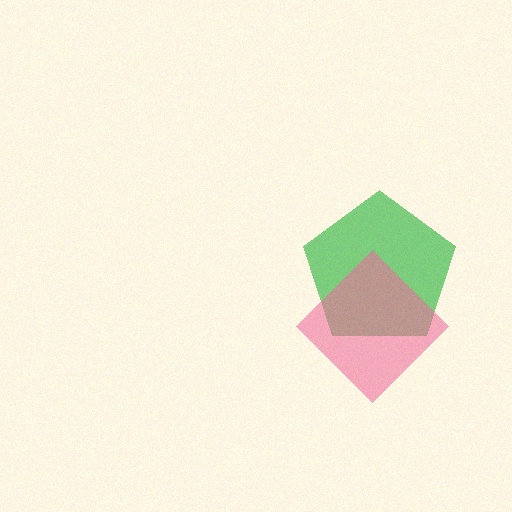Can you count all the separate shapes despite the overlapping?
Yes, there are 2 separate shapes.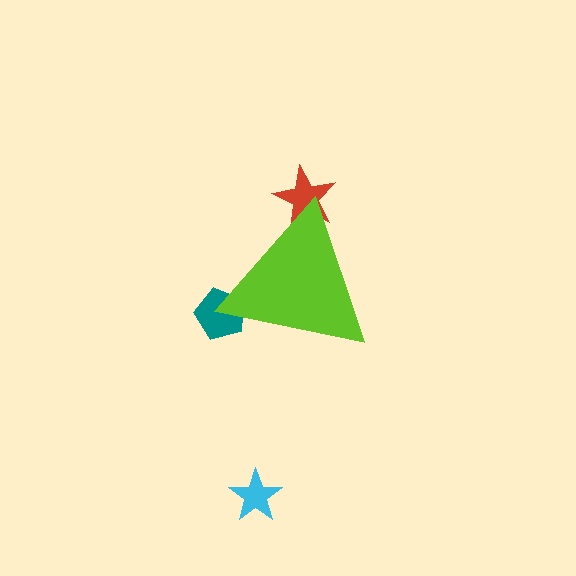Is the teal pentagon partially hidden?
Yes, the teal pentagon is partially hidden behind the lime triangle.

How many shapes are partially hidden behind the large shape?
2 shapes are partially hidden.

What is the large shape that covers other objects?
A lime triangle.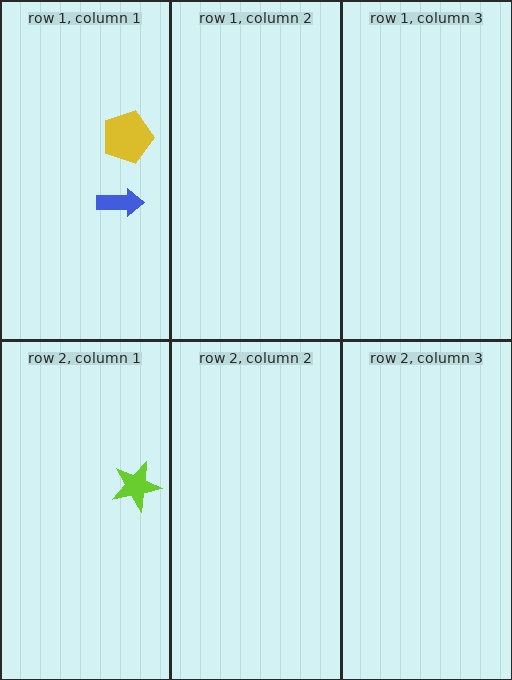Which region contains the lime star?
The row 2, column 1 region.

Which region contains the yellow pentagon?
The row 1, column 1 region.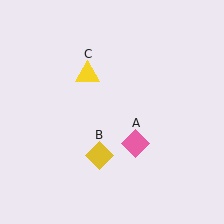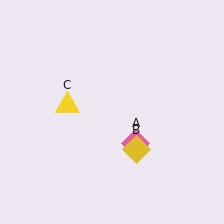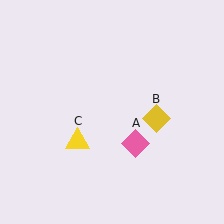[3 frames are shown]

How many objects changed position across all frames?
2 objects changed position: yellow diamond (object B), yellow triangle (object C).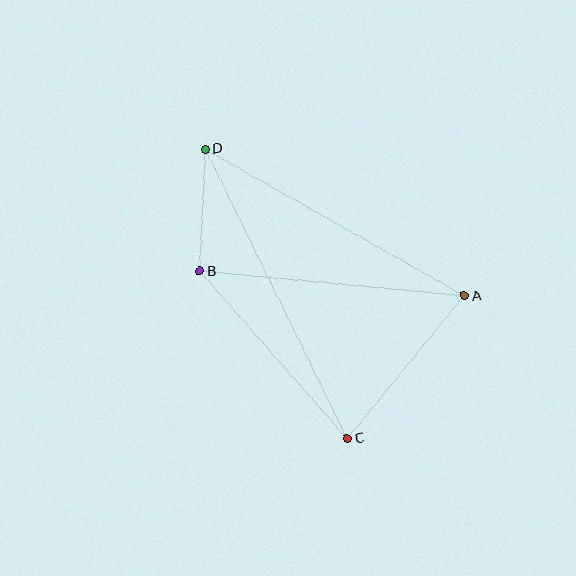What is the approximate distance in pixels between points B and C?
The distance between B and C is approximately 223 pixels.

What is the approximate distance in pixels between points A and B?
The distance between A and B is approximately 266 pixels.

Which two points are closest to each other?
Points B and D are closest to each other.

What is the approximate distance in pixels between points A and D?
The distance between A and D is approximately 298 pixels.